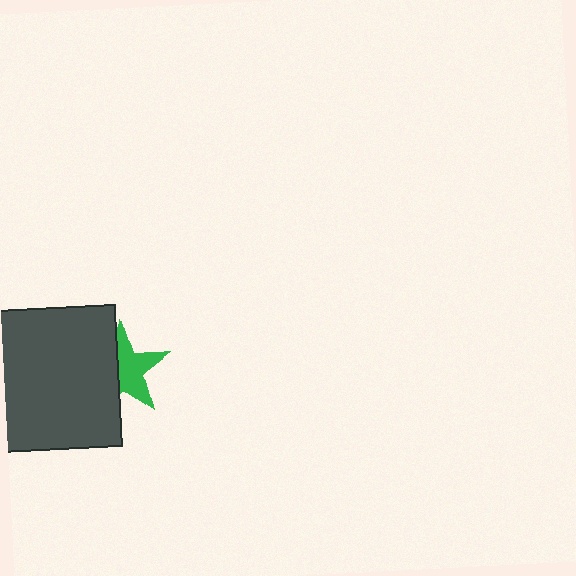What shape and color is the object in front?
The object in front is a dark gray square.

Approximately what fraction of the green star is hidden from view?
Roughly 43% of the green star is hidden behind the dark gray square.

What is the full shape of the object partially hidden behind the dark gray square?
The partially hidden object is a green star.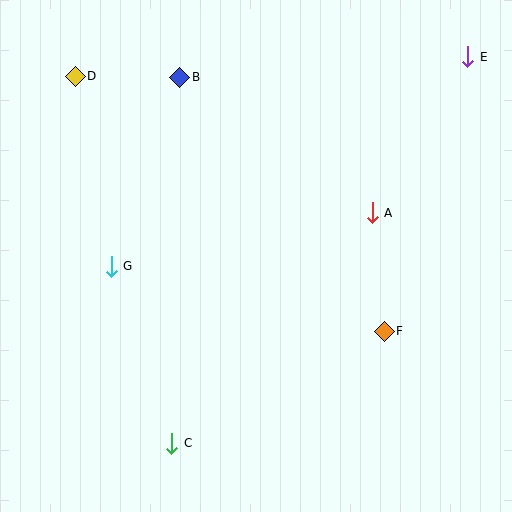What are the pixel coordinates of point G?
Point G is at (111, 266).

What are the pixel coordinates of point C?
Point C is at (172, 443).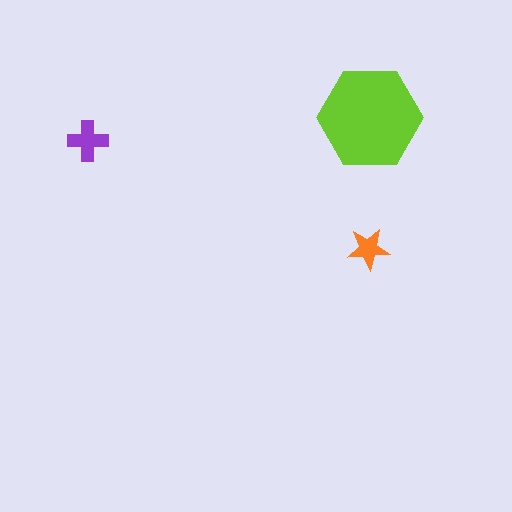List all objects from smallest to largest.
The orange star, the purple cross, the lime hexagon.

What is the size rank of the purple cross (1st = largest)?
2nd.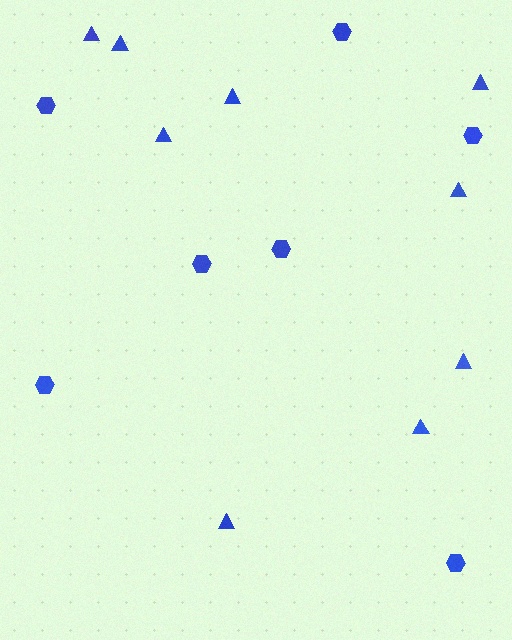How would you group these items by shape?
There are 2 groups: one group of hexagons (7) and one group of triangles (9).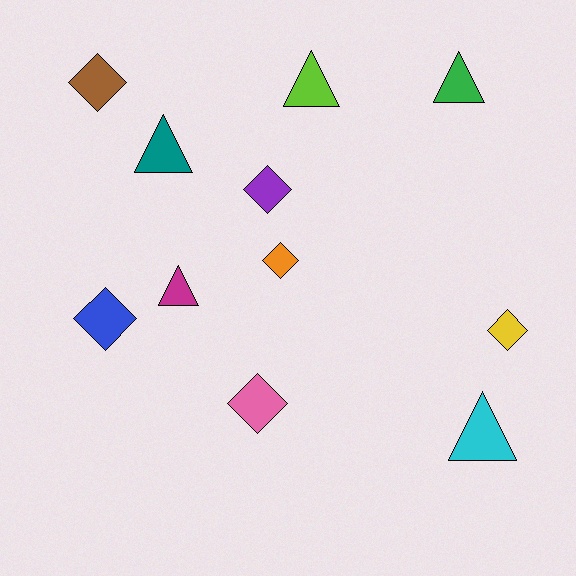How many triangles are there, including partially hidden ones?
There are 5 triangles.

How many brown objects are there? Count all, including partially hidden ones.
There is 1 brown object.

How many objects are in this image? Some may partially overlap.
There are 11 objects.